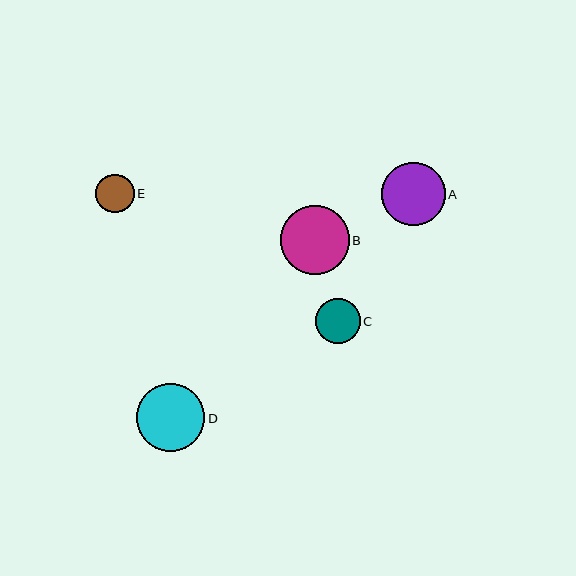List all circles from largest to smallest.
From largest to smallest: B, D, A, C, E.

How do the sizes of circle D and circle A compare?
Circle D and circle A are approximately the same size.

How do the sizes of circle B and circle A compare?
Circle B and circle A are approximately the same size.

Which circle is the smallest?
Circle E is the smallest with a size of approximately 38 pixels.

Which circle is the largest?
Circle B is the largest with a size of approximately 69 pixels.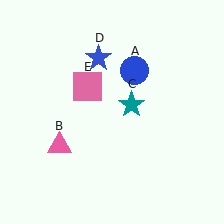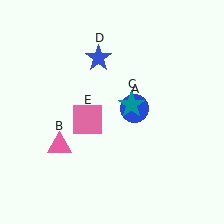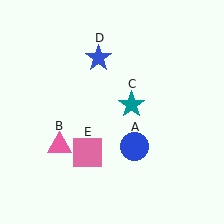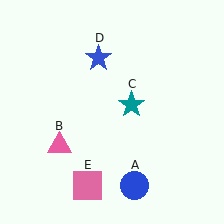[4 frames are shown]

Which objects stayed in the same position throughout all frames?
Pink triangle (object B) and teal star (object C) and blue star (object D) remained stationary.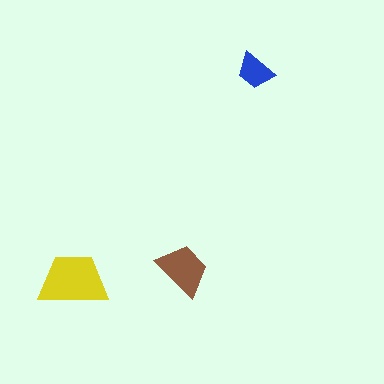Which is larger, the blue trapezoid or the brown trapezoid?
The brown one.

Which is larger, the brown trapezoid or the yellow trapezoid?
The yellow one.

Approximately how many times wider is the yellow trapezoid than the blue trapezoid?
About 2 times wider.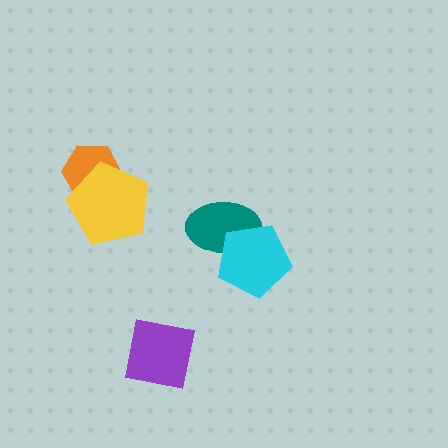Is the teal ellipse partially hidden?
Yes, it is partially covered by another shape.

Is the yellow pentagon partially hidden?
No, no other shape covers it.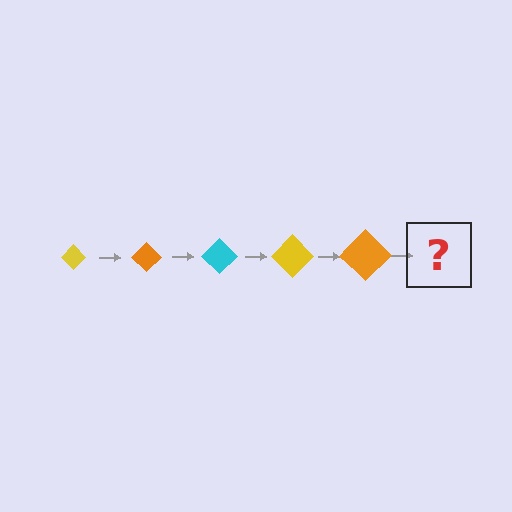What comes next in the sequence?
The next element should be a cyan diamond, larger than the previous one.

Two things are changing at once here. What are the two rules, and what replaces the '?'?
The two rules are that the diamond grows larger each step and the color cycles through yellow, orange, and cyan. The '?' should be a cyan diamond, larger than the previous one.